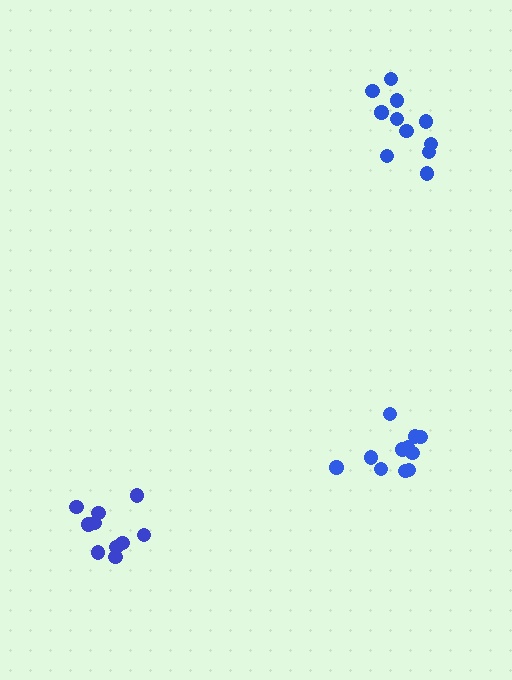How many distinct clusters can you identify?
There are 3 distinct clusters.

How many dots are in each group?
Group 1: 11 dots, Group 2: 11 dots, Group 3: 11 dots (33 total).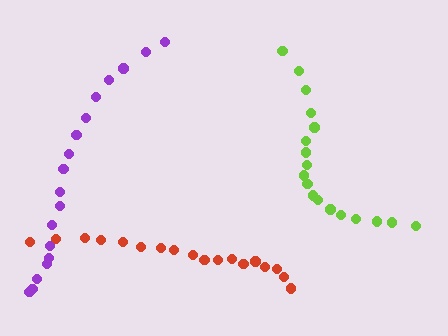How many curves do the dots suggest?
There are 3 distinct paths.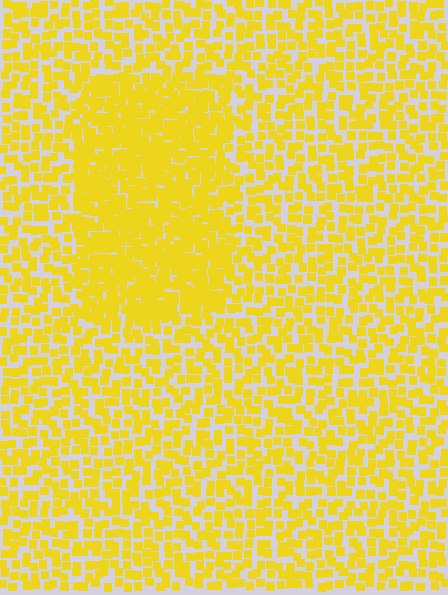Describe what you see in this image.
The image contains small yellow elements arranged at two different densities. A rectangle-shaped region is visible where the elements are more densely packed than the surrounding area.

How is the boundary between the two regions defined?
The boundary is defined by a change in element density (approximately 1.9x ratio). All elements are the same color, size, and shape.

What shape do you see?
I see a rectangle.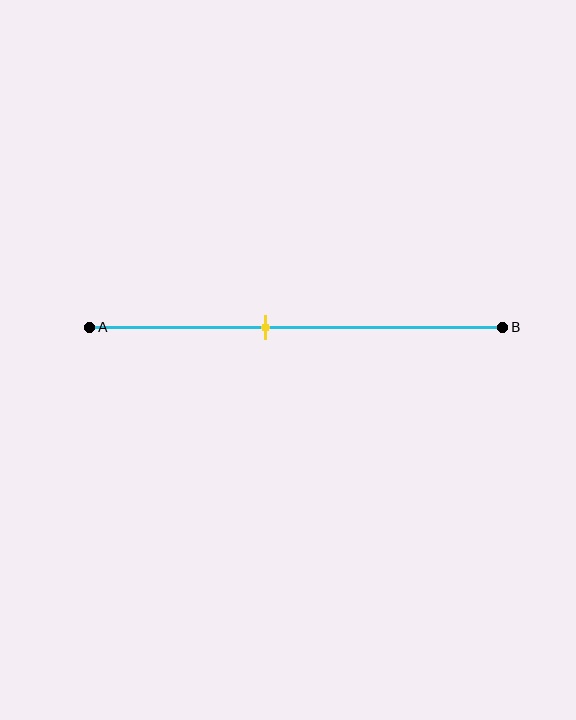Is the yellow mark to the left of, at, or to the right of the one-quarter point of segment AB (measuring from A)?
The yellow mark is to the right of the one-quarter point of segment AB.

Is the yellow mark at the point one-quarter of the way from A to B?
No, the mark is at about 45% from A, not at the 25% one-quarter point.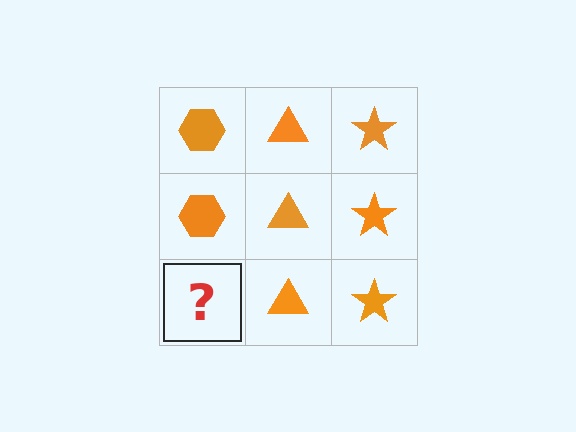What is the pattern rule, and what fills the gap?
The rule is that each column has a consistent shape. The gap should be filled with an orange hexagon.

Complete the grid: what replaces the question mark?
The question mark should be replaced with an orange hexagon.